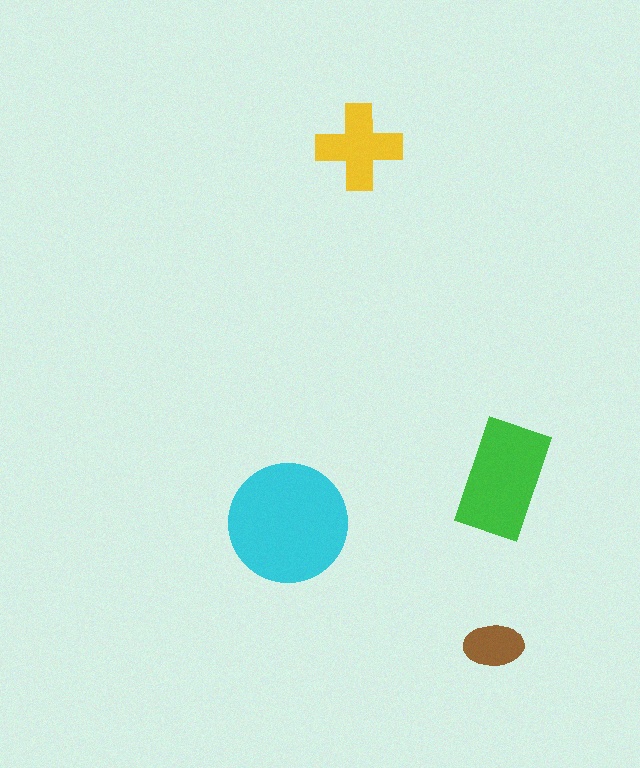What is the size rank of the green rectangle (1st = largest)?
2nd.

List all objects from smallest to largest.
The brown ellipse, the yellow cross, the green rectangle, the cyan circle.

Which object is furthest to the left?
The cyan circle is leftmost.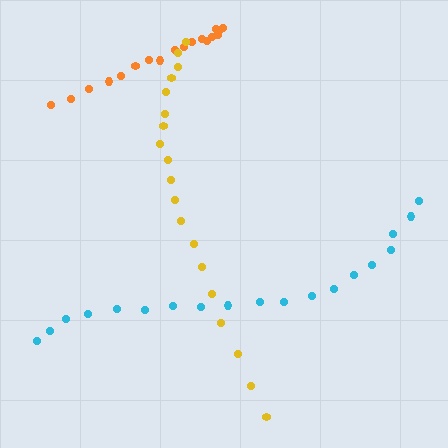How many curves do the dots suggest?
There are 3 distinct paths.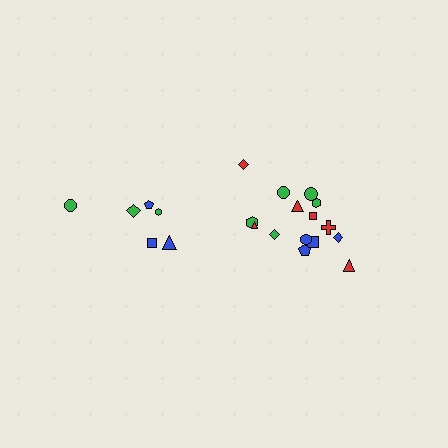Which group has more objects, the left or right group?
The right group.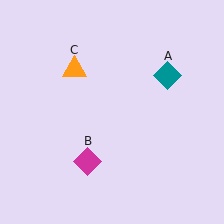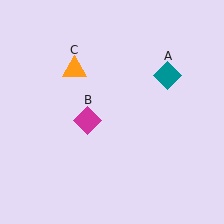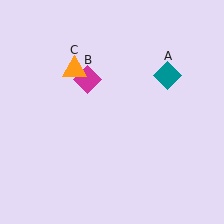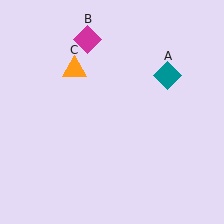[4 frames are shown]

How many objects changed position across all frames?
1 object changed position: magenta diamond (object B).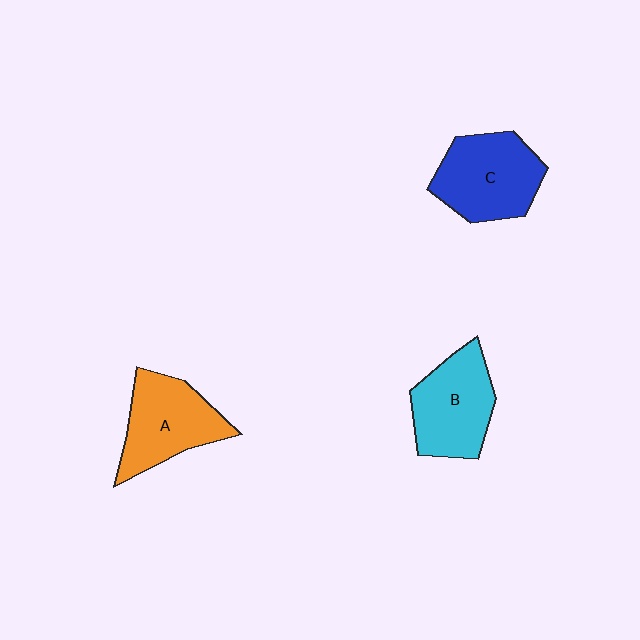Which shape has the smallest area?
Shape B (cyan).